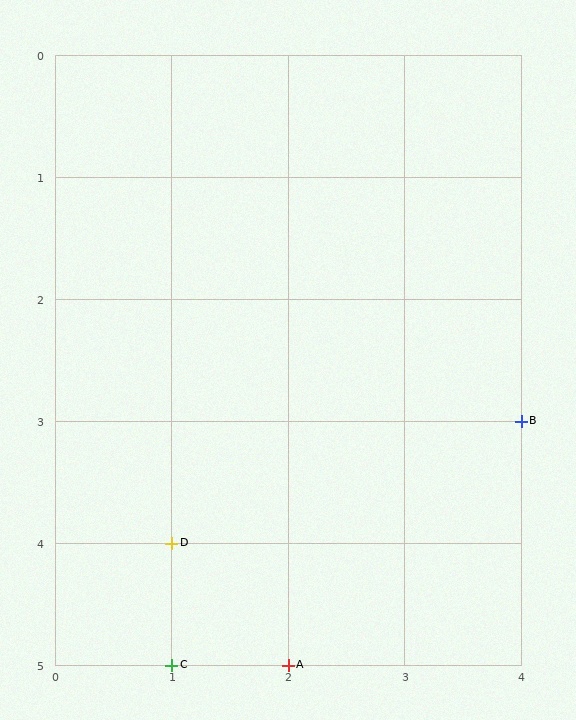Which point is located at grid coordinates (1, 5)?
Point C is at (1, 5).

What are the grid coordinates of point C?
Point C is at grid coordinates (1, 5).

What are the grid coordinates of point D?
Point D is at grid coordinates (1, 4).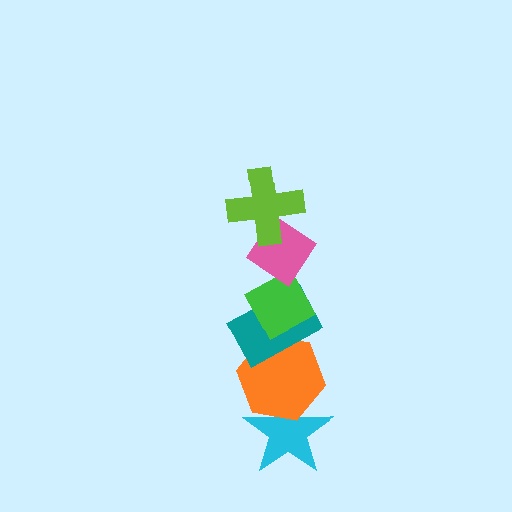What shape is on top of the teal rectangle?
The green diamond is on top of the teal rectangle.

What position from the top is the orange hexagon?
The orange hexagon is 5th from the top.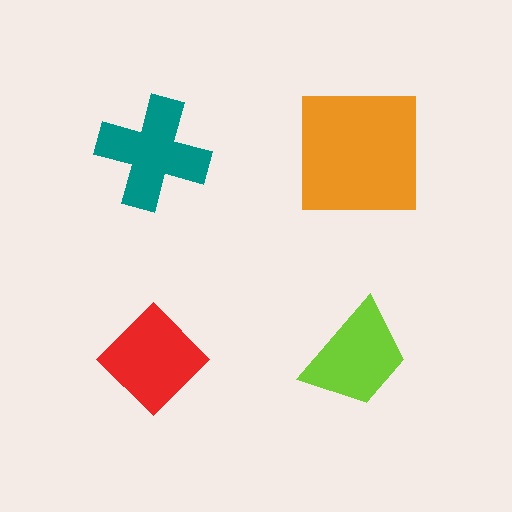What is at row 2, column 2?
A lime trapezoid.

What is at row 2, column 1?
A red diamond.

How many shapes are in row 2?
2 shapes.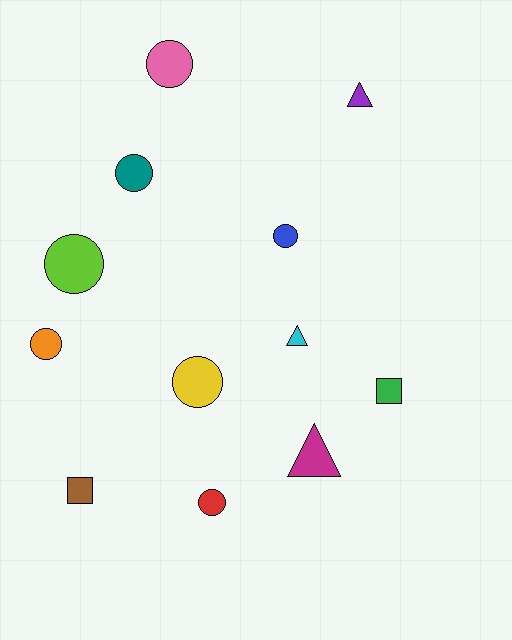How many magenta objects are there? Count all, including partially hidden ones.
There is 1 magenta object.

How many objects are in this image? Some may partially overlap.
There are 12 objects.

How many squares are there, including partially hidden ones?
There are 2 squares.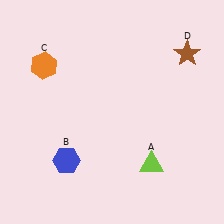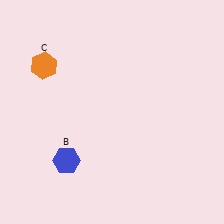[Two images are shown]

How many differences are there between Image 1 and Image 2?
There are 2 differences between the two images.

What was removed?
The brown star (D), the lime triangle (A) were removed in Image 2.